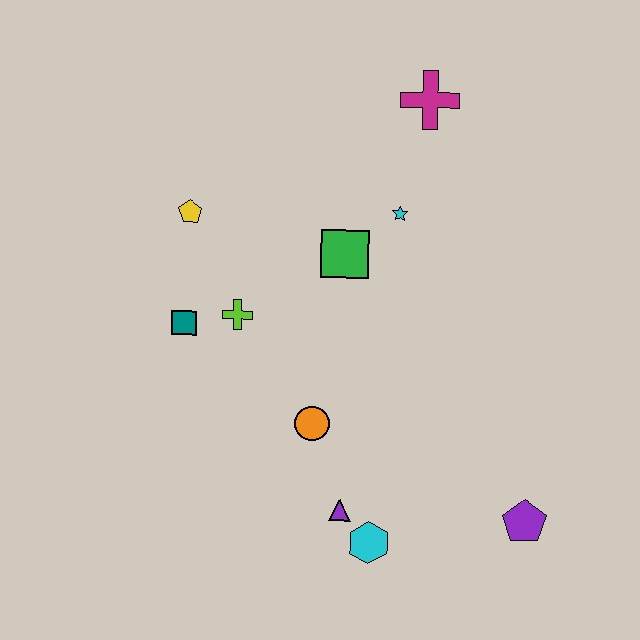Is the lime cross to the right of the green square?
No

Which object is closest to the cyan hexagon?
The purple triangle is closest to the cyan hexagon.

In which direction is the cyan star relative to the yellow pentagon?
The cyan star is to the right of the yellow pentagon.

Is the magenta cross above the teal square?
Yes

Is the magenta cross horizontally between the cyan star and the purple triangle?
No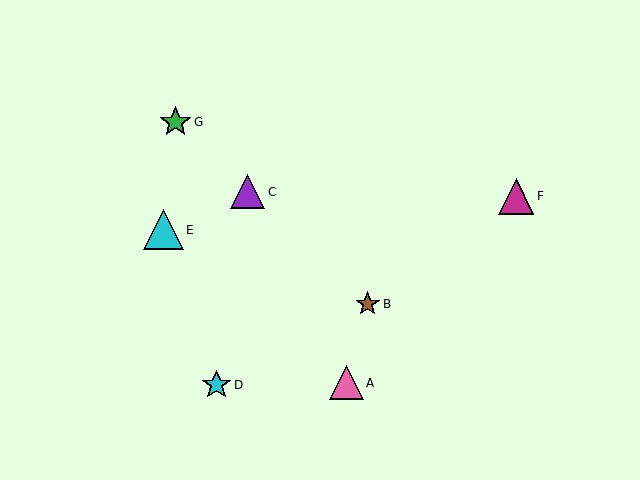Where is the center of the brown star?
The center of the brown star is at (368, 304).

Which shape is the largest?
The cyan triangle (labeled E) is the largest.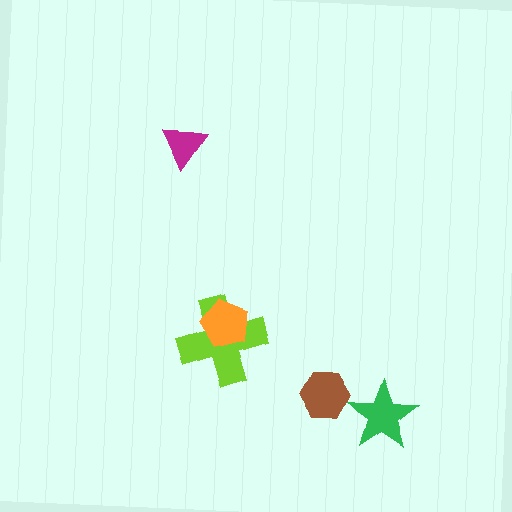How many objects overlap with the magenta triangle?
0 objects overlap with the magenta triangle.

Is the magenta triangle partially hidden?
No, no other shape covers it.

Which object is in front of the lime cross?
The orange pentagon is in front of the lime cross.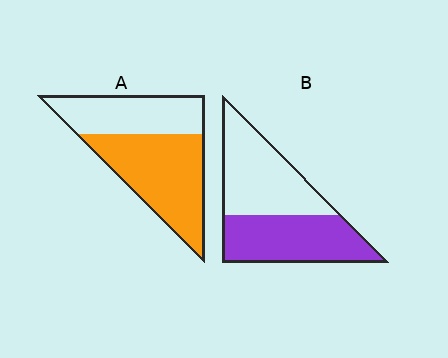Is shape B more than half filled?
Roughly half.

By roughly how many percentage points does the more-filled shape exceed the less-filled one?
By roughly 10 percentage points (A over B).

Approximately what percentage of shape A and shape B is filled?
A is approximately 60% and B is approximately 50%.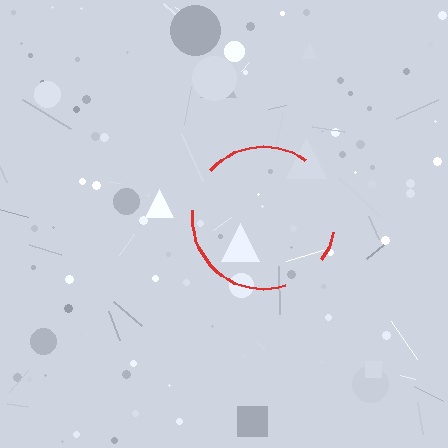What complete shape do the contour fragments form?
The contour fragments form a circle.